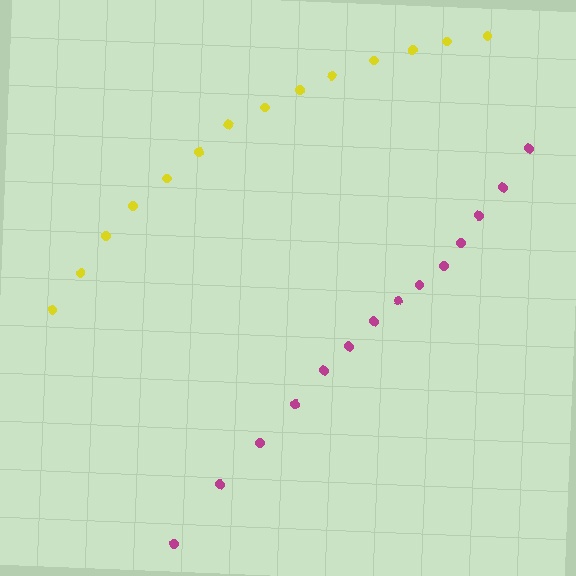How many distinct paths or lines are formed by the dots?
There are 2 distinct paths.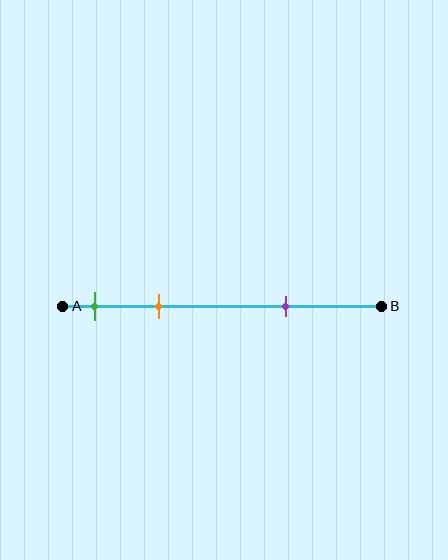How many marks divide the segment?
There are 3 marks dividing the segment.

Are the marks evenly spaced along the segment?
No, the marks are not evenly spaced.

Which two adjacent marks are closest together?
The green and orange marks are the closest adjacent pair.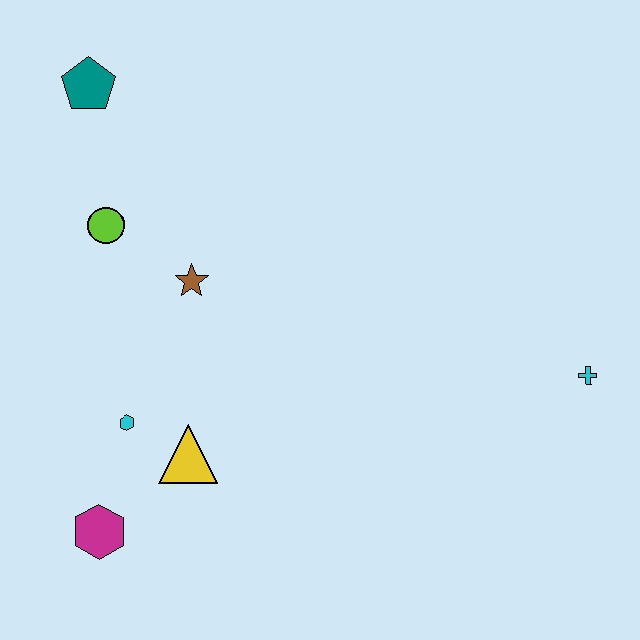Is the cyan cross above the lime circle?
No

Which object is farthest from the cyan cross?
The teal pentagon is farthest from the cyan cross.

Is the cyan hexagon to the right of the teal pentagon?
Yes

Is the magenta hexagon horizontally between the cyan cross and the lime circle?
No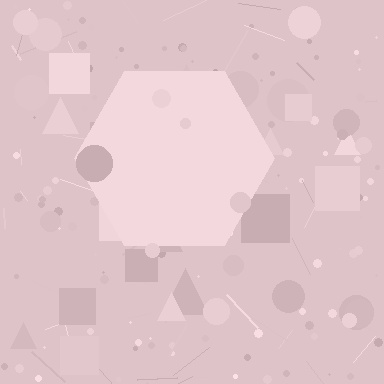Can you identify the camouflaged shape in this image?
The camouflaged shape is a hexagon.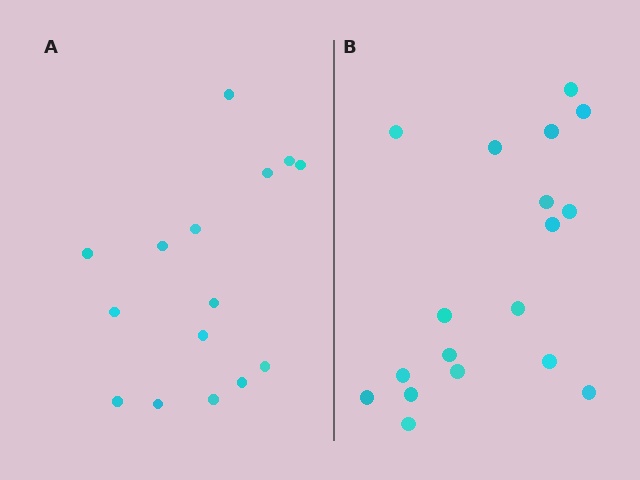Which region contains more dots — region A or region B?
Region B (the right region) has more dots.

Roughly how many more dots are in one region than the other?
Region B has just a few more — roughly 2 or 3 more dots than region A.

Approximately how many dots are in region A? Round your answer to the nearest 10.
About 20 dots. (The exact count is 15, which rounds to 20.)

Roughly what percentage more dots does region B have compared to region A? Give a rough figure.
About 20% more.